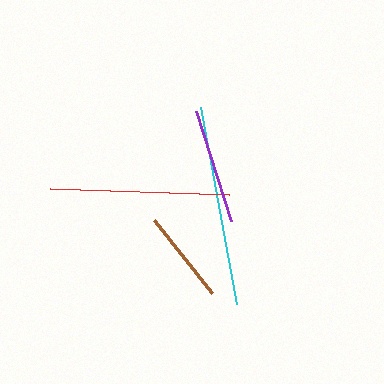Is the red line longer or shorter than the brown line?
The red line is longer than the brown line.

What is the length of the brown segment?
The brown segment is approximately 93 pixels long.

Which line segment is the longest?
The cyan line is the longest at approximately 200 pixels.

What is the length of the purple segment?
The purple segment is approximately 116 pixels long.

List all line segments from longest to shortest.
From longest to shortest: cyan, red, purple, brown.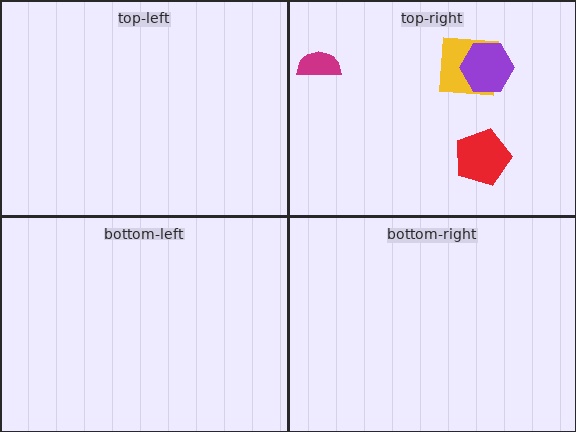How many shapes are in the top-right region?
4.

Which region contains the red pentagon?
The top-right region.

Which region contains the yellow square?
The top-right region.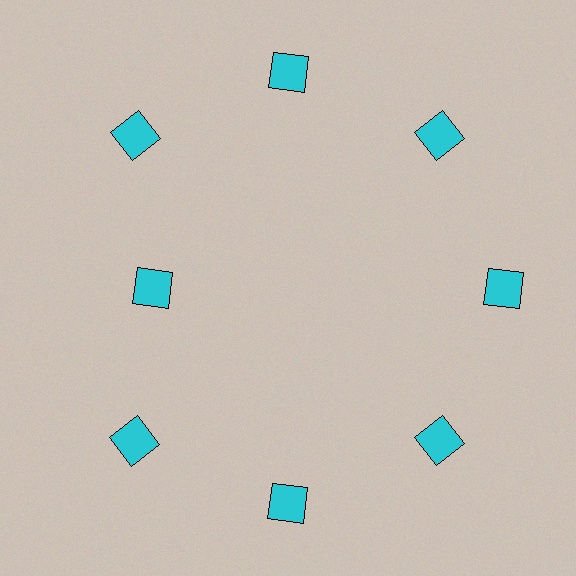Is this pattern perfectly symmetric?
No. The 8 cyan squares are arranged in a ring, but one element near the 9 o'clock position is pulled inward toward the center, breaking the 8-fold rotational symmetry.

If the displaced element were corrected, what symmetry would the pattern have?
It would have 8-fold rotational symmetry — the pattern would map onto itself every 45 degrees.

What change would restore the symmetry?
The symmetry would be restored by moving it outward, back onto the ring so that all 8 squares sit at equal angles and equal distance from the center.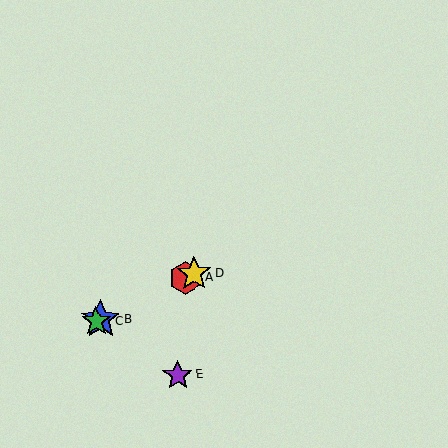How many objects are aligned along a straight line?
4 objects (A, B, C, D) are aligned along a straight line.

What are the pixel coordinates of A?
Object A is at (185, 278).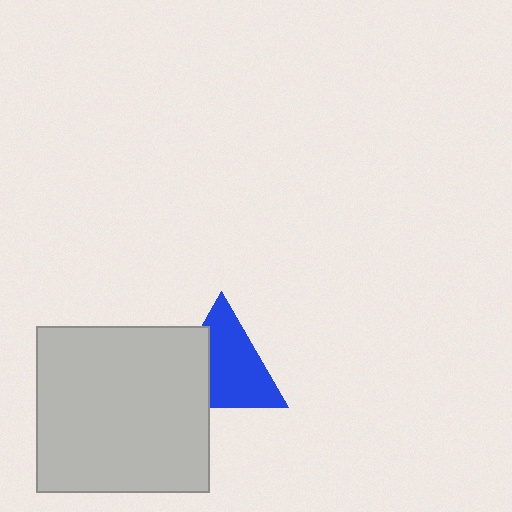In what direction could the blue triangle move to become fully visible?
The blue triangle could move right. That would shift it out from behind the light gray rectangle entirely.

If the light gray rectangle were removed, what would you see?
You would see the complete blue triangle.